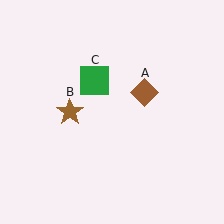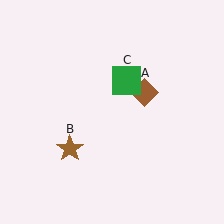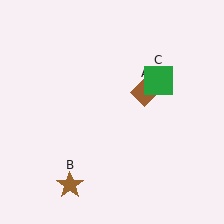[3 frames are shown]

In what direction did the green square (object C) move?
The green square (object C) moved right.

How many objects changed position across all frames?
2 objects changed position: brown star (object B), green square (object C).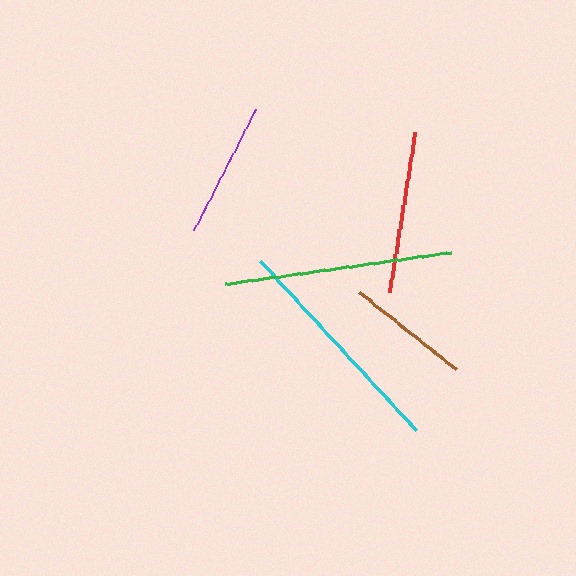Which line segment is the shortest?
The brown line is the shortest at approximately 123 pixels.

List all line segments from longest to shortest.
From longest to shortest: cyan, green, red, purple, brown.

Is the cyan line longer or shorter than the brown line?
The cyan line is longer than the brown line.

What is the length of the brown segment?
The brown segment is approximately 123 pixels long.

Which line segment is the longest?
The cyan line is the longest at approximately 230 pixels.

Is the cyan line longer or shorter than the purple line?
The cyan line is longer than the purple line.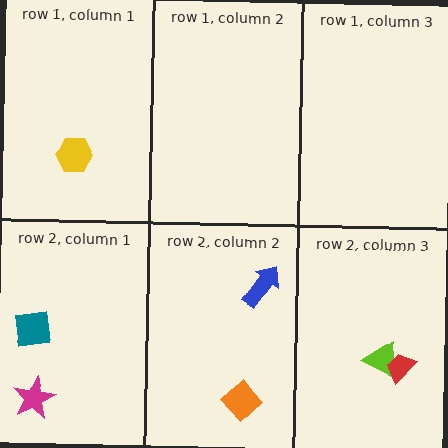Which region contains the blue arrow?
The row 2, column 2 region.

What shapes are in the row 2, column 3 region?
The lime triangle, the red trapezoid.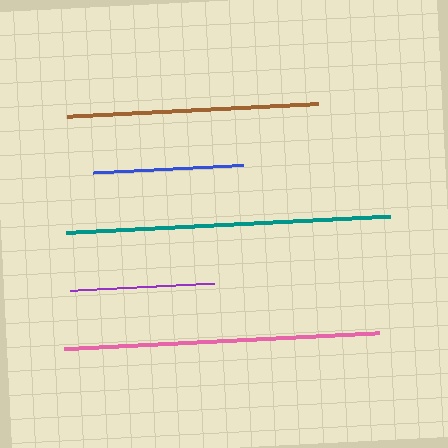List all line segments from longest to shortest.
From longest to shortest: teal, pink, brown, blue, purple.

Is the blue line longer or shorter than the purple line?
The blue line is longer than the purple line.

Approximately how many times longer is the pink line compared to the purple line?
The pink line is approximately 2.2 times the length of the purple line.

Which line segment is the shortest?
The purple line is the shortest at approximately 144 pixels.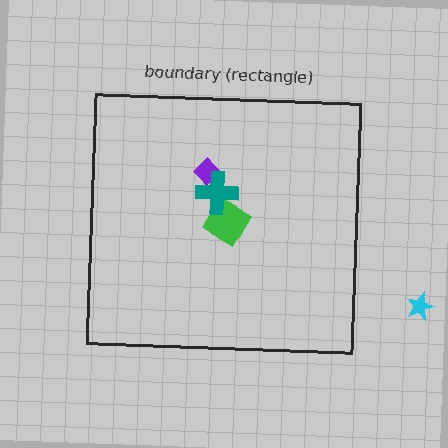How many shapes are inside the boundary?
3 inside, 1 outside.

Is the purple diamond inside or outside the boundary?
Inside.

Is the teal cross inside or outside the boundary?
Inside.